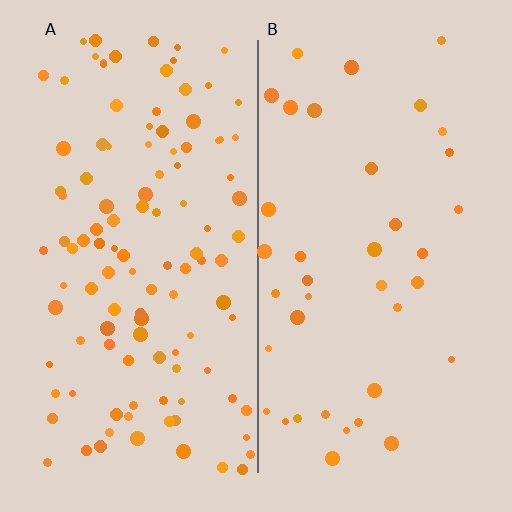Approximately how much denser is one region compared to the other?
Approximately 2.9× — region A over region B.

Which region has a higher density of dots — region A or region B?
A (the left).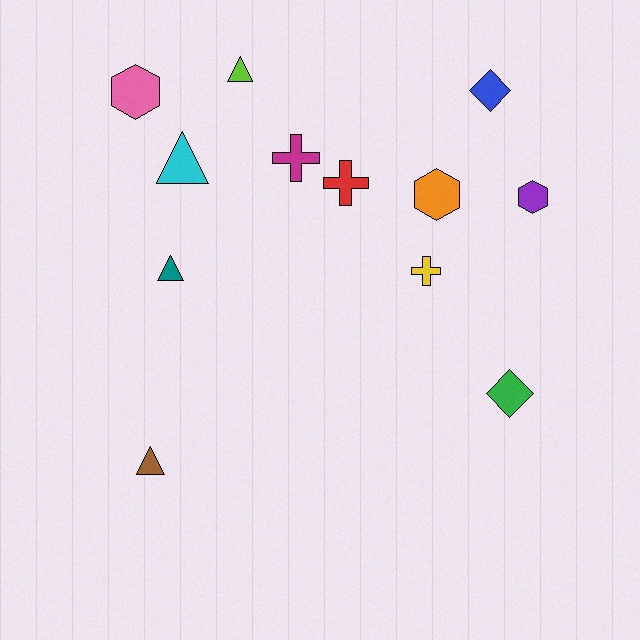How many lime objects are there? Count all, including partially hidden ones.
There is 1 lime object.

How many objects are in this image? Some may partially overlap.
There are 12 objects.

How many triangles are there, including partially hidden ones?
There are 4 triangles.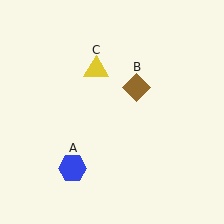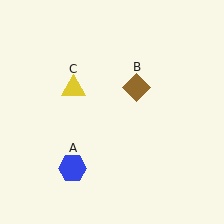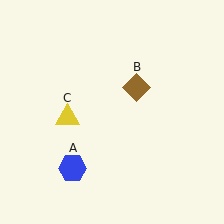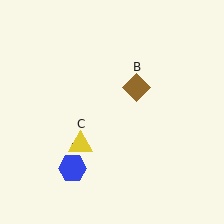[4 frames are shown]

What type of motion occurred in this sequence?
The yellow triangle (object C) rotated counterclockwise around the center of the scene.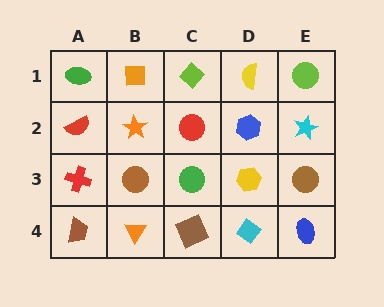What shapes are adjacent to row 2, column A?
A green ellipse (row 1, column A), a red cross (row 3, column A), an orange star (row 2, column B).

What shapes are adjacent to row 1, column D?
A blue hexagon (row 2, column D), a lime diamond (row 1, column C), a lime circle (row 1, column E).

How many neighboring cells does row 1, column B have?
3.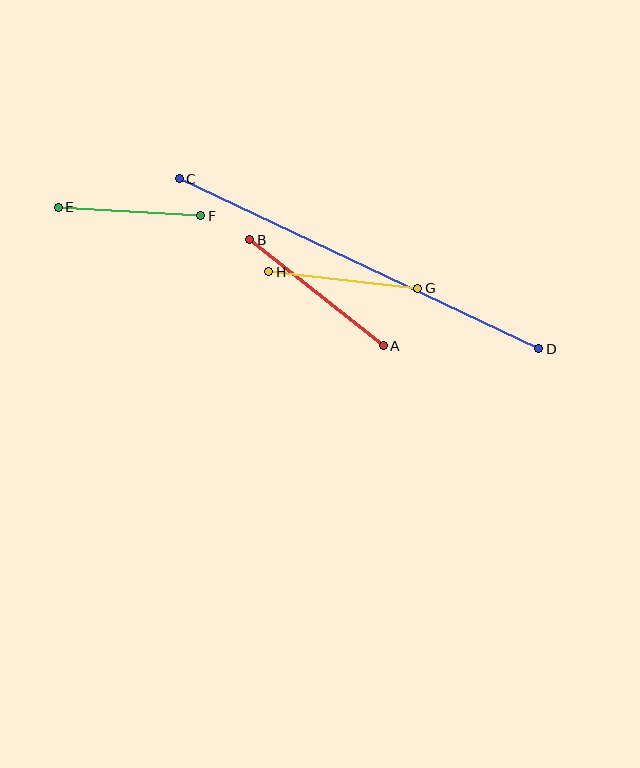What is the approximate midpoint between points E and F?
The midpoint is at approximately (130, 211) pixels.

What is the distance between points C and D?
The distance is approximately 398 pixels.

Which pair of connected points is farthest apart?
Points C and D are farthest apart.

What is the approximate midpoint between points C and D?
The midpoint is at approximately (359, 264) pixels.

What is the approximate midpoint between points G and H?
The midpoint is at approximately (343, 280) pixels.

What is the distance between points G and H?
The distance is approximately 150 pixels.